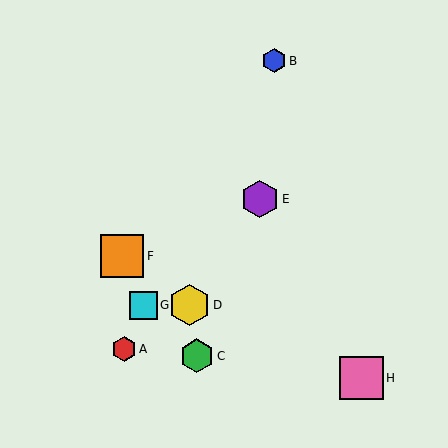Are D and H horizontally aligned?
No, D is at y≈305 and H is at y≈378.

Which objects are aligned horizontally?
Objects D, G are aligned horizontally.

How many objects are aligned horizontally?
2 objects (D, G) are aligned horizontally.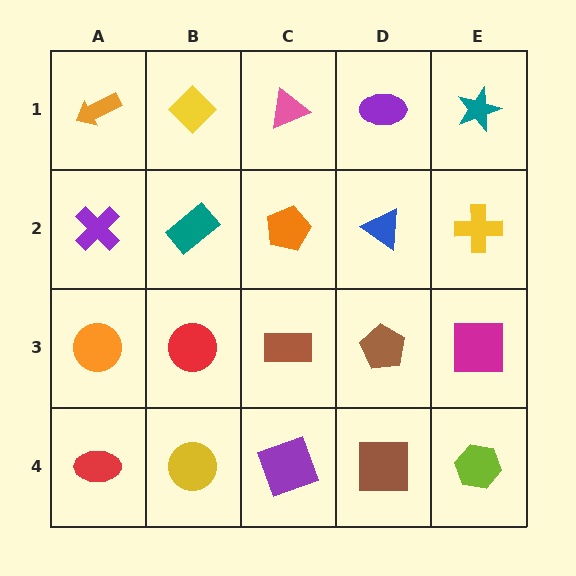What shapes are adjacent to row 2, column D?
A purple ellipse (row 1, column D), a brown pentagon (row 3, column D), an orange pentagon (row 2, column C), a yellow cross (row 2, column E).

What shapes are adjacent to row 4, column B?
A red circle (row 3, column B), a red ellipse (row 4, column A), a purple square (row 4, column C).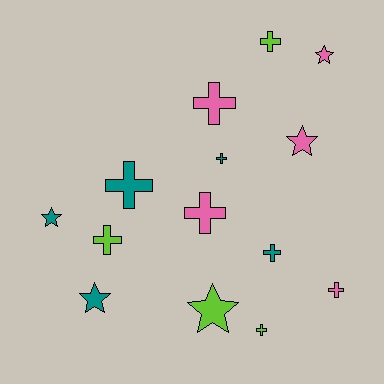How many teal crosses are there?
There are 3 teal crosses.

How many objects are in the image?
There are 14 objects.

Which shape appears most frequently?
Cross, with 9 objects.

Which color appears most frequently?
Teal, with 5 objects.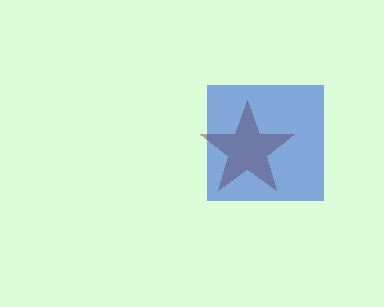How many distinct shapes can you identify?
There are 2 distinct shapes: a brown star, a blue square.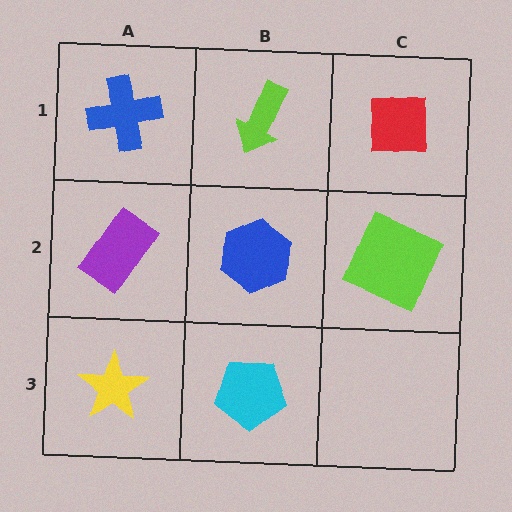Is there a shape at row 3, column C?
No, that cell is empty.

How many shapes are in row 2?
3 shapes.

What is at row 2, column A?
A purple rectangle.